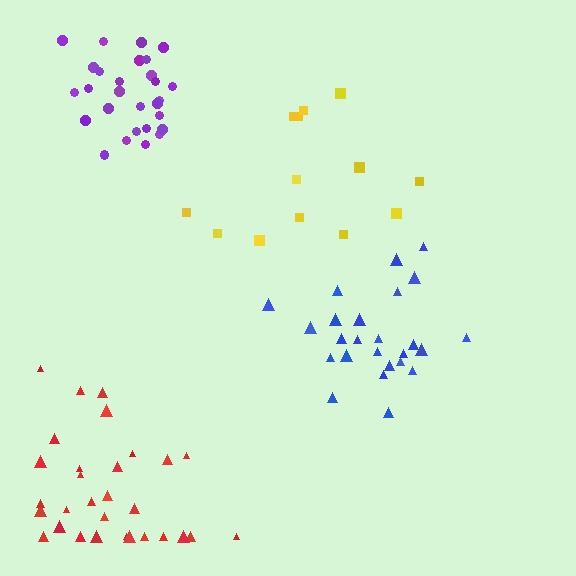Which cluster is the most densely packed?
Purple.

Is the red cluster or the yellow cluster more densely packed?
Red.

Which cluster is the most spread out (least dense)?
Yellow.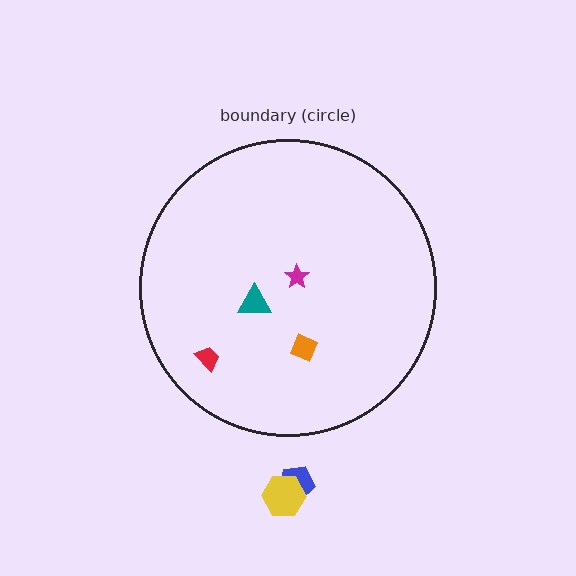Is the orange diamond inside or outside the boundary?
Inside.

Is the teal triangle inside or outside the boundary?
Inside.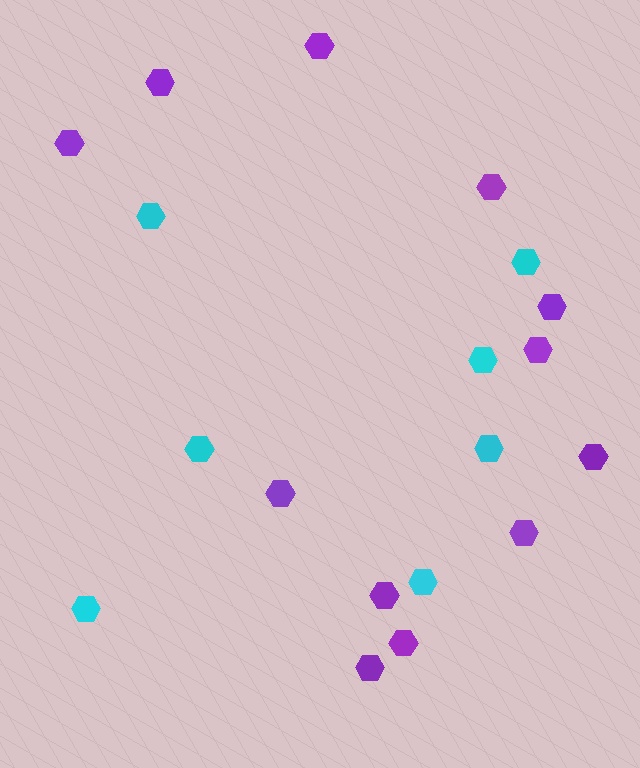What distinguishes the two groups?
There are 2 groups: one group of purple hexagons (12) and one group of cyan hexagons (7).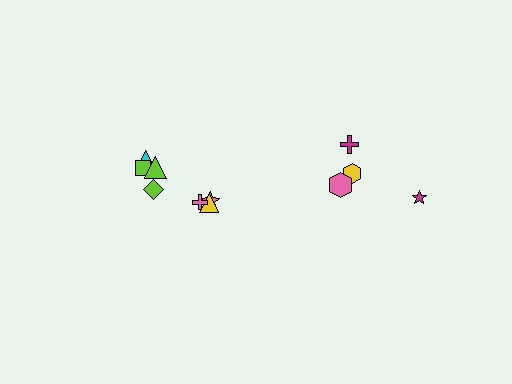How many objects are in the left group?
There are 7 objects.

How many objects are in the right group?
There are 4 objects.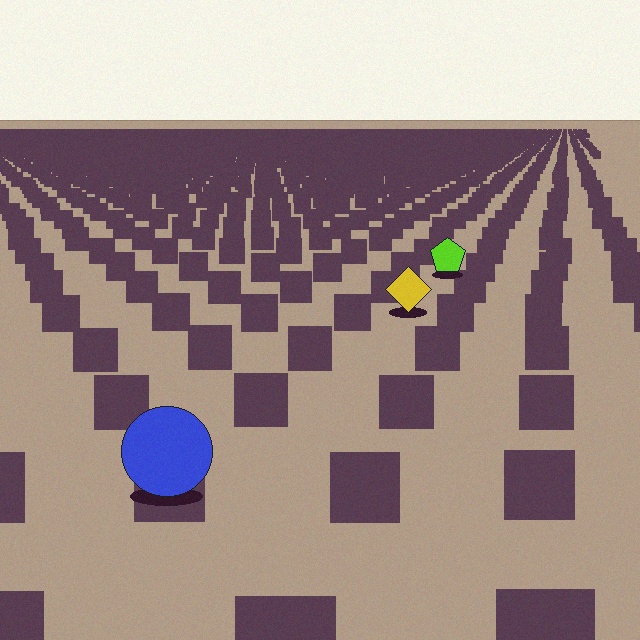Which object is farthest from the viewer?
The lime pentagon is farthest from the viewer. It appears smaller and the ground texture around it is denser.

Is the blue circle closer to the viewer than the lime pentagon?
Yes. The blue circle is closer — you can tell from the texture gradient: the ground texture is coarser near it.